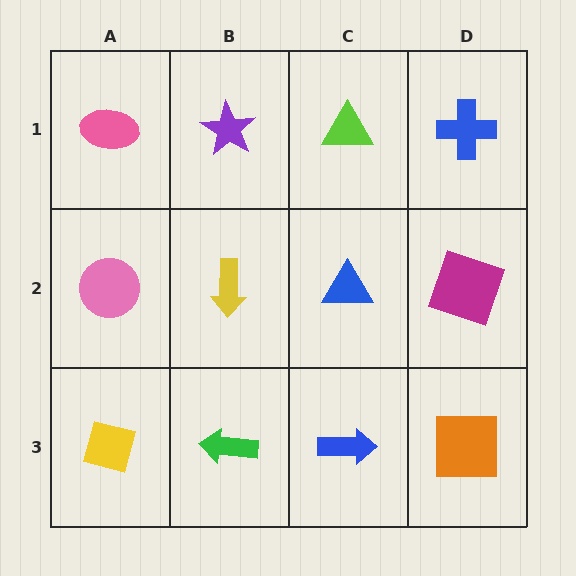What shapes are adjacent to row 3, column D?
A magenta square (row 2, column D), a blue arrow (row 3, column C).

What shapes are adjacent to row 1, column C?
A blue triangle (row 2, column C), a purple star (row 1, column B), a blue cross (row 1, column D).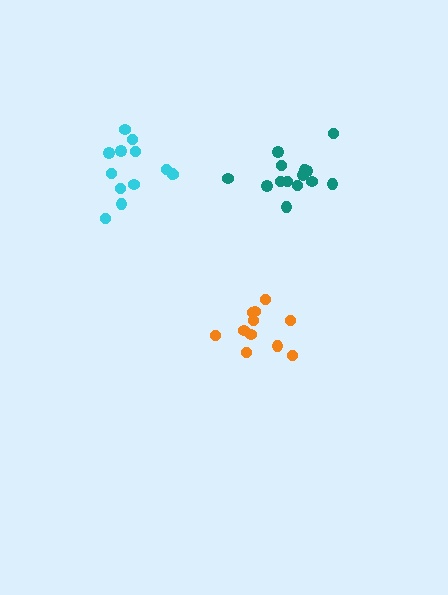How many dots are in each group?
Group 1: 11 dots, Group 2: 14 dots, Group 3: 13 dots (38 total).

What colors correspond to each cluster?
The clusters are colored: orange, teal, cyan.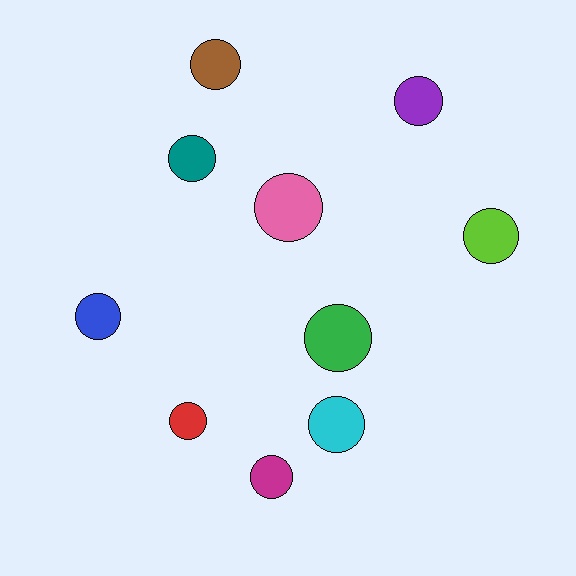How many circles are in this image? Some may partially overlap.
There are 10 circles.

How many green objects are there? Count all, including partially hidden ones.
There is 1 green object.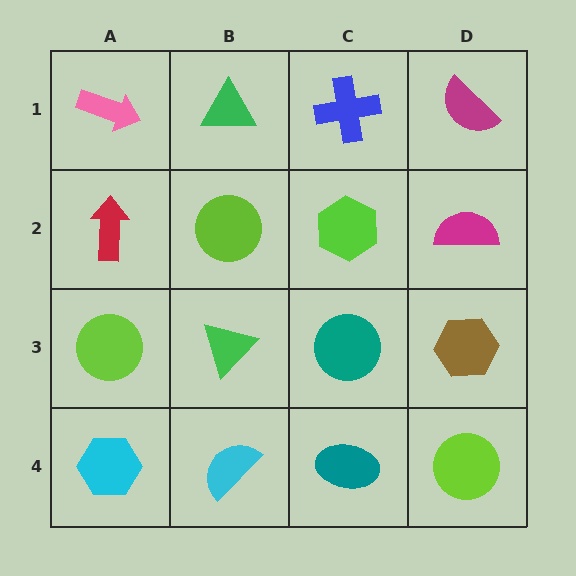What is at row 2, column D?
A magenta semicircle.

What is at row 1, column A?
A pink arrow.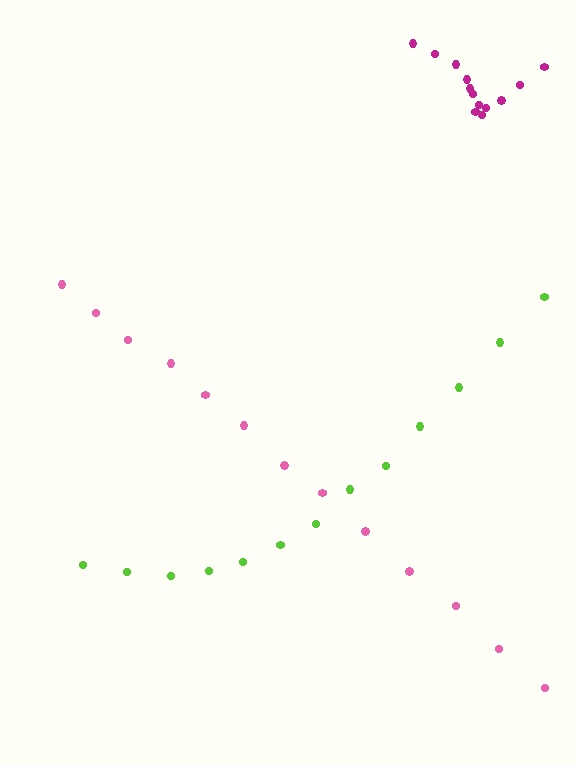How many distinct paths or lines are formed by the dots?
There are 3 distinct paths.